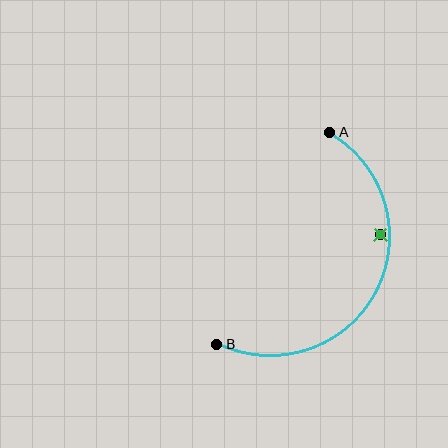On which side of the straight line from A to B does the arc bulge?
The arc bulges to the right of the straight line connecting A and B.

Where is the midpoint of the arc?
The arc midpoint is the point on the curve farthest from the straight line joining A and B. It sits to the right of that line.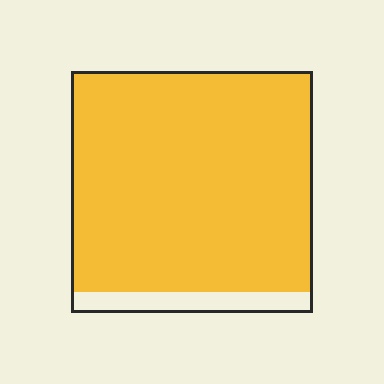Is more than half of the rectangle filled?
Yes.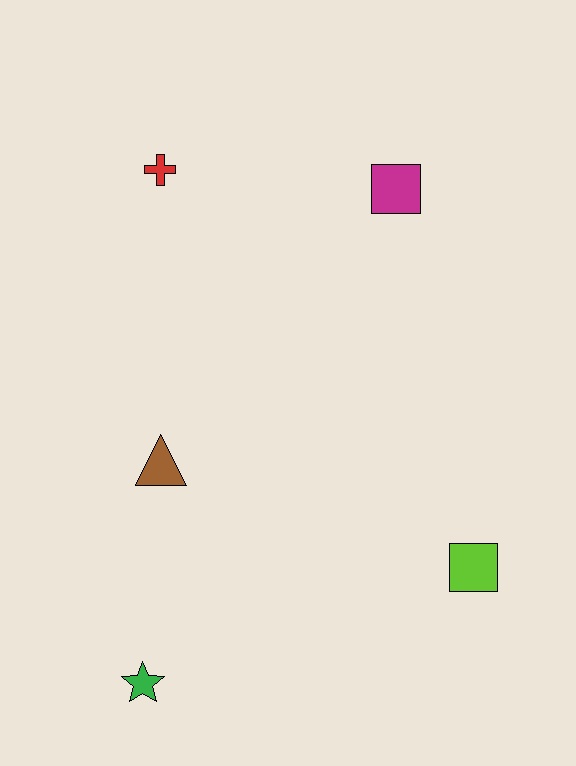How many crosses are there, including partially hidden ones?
There is 1 cross.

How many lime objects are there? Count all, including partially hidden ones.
There is 1 lime object.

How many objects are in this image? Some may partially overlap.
There are 5 objects.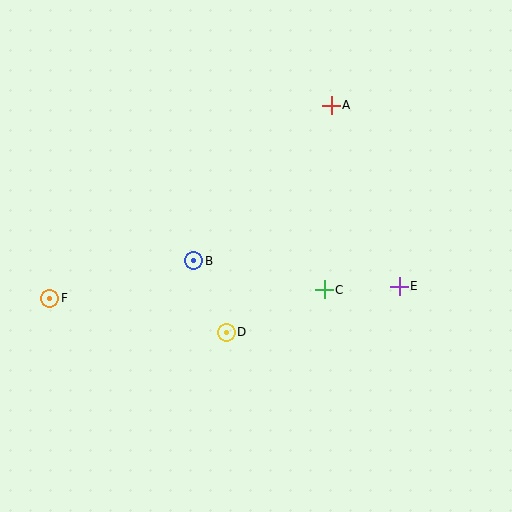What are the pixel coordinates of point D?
Point D is at (226, 332).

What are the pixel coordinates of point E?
Point E is at (399, 286).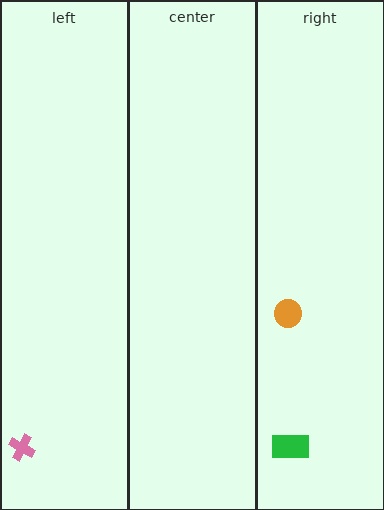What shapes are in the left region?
The pink cross.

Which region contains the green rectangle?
The right region.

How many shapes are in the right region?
2.